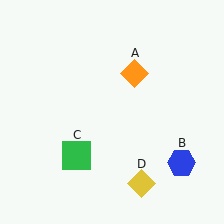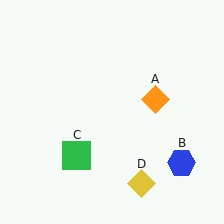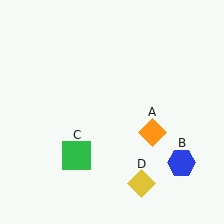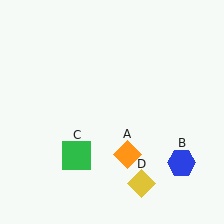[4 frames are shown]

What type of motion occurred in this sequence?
The orange diamond (object A) rotated clockwise around the center of the scene.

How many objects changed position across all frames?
1 object changed position: orange diamond (object A).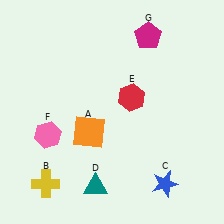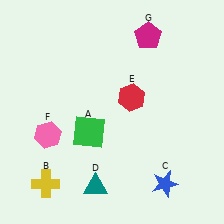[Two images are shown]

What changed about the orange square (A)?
In Image 1, A is orange. In Image 2, it changed to green.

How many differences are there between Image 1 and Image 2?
There is 1 difference between the two images.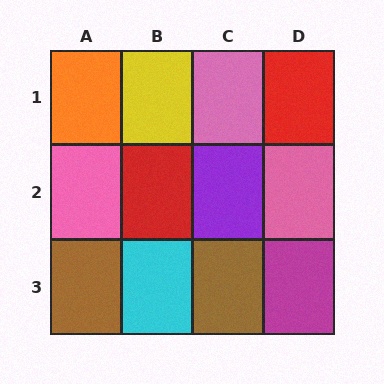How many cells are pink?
3 cells are pink.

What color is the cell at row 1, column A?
Orange.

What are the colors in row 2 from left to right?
Pink, red, purple, pink.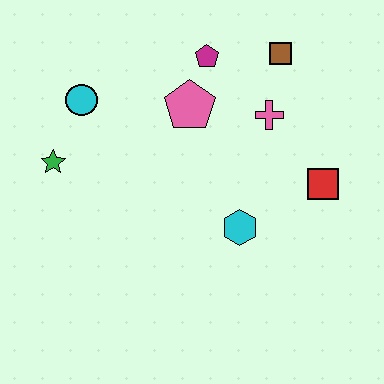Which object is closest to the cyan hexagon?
The red square is closest to the cyan hexagon.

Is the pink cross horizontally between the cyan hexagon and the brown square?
Yes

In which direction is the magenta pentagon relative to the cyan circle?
The magenta pentagon is to the right of the cyan circle.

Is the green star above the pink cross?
No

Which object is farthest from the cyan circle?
The red square is farthest from the cyan circle.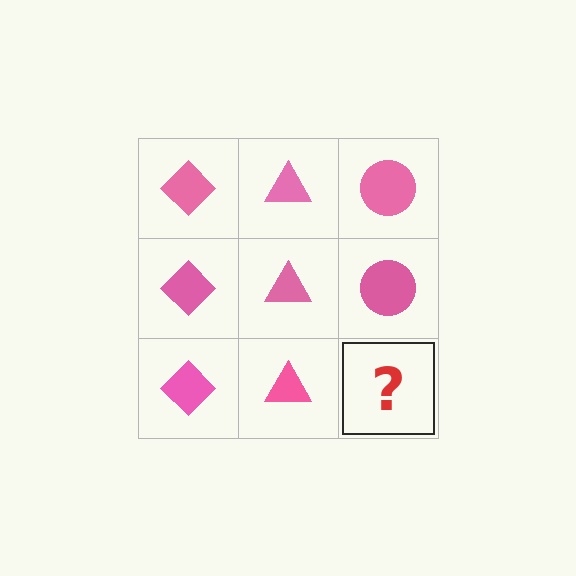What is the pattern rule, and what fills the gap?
The rule is that each column has a consistent shape. The gap should be filled with a pink circle.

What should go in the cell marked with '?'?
The missing cell should contain a pink circle.